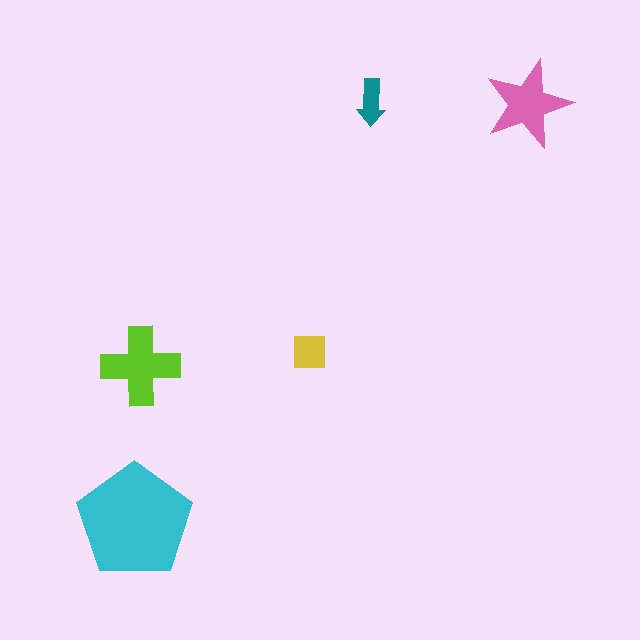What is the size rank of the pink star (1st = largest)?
3rd.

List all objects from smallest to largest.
The teal arrow, the yellow square, the pink star, the lime cross, the cyan pentagon.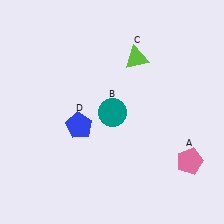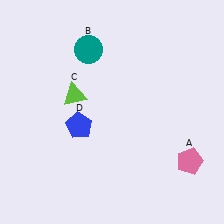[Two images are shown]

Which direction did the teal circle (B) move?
The teal circle (B) moved up.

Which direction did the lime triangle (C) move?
The lime triangle (C) moved left.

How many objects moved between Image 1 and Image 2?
2 objects moved between the two images.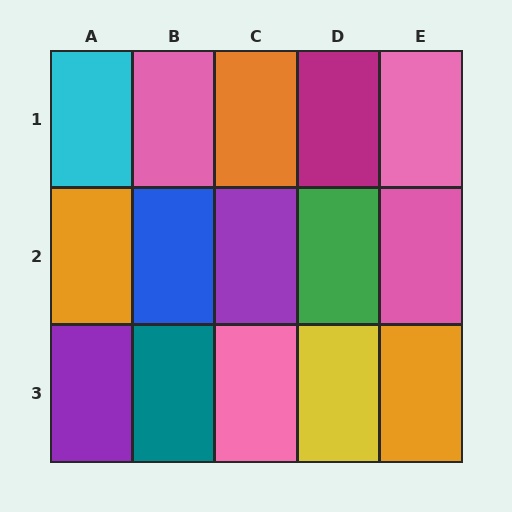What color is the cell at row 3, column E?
Orange.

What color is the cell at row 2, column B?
Blue.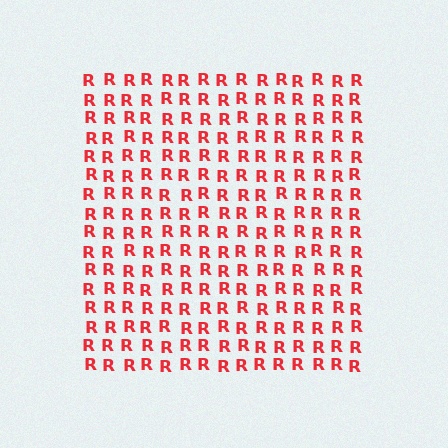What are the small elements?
The small elements are letter R's.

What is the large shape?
The large shape is a square.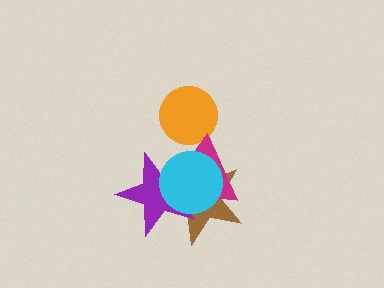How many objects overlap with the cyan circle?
3 objects overlap with the cyan circle.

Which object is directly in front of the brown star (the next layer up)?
The magenta triangle is directly in front of the brown star.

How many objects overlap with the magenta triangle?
4 objects overlap with the magenta triangle.